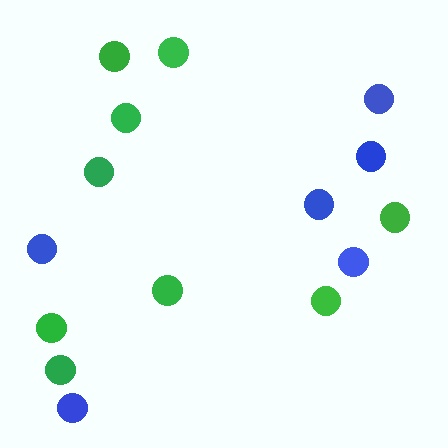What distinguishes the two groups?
There are 2 groups: one group of blue circles (6) and one group of green circles (9).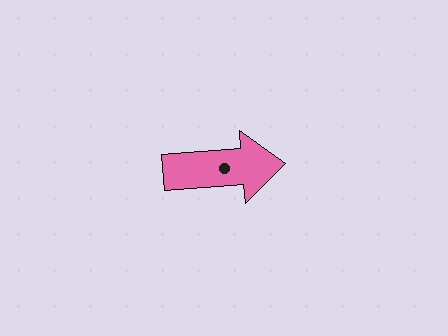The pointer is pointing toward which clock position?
Roughly 3 o'clock.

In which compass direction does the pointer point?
East.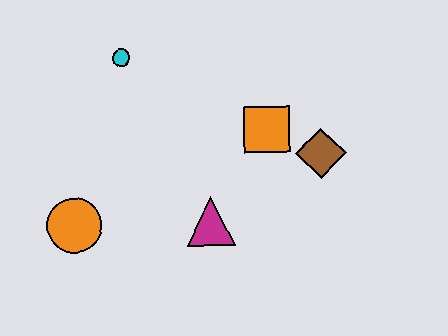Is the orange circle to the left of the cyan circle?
Yes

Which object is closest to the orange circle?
The magenta triangle is closest to the orange circle.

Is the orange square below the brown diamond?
No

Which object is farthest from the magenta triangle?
The cyan circle is farthest from the magenta triangle.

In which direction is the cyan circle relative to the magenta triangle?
The cyan circle is above the magenta triangle.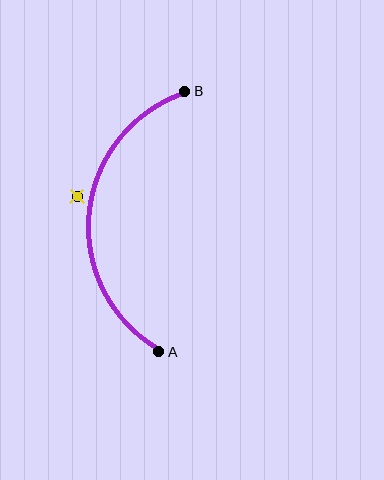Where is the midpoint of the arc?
The arc midpoint is the point on the curve farthest from the straight line joining A and B. It sits to the left of that line.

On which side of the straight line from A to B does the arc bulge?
The arc bulges to the left of the straight line connecting A and B.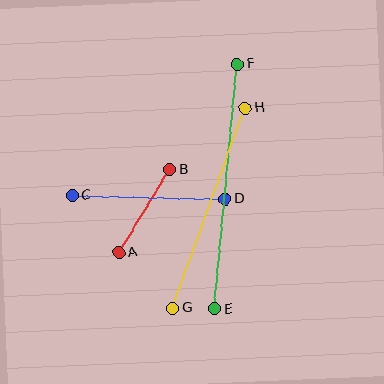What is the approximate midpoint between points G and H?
The midpoint is at approximately (209, 208) pixels.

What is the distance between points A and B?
The distance is approximately 97 pixels.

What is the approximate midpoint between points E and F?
The midpoint is at approximately (226, 186) pixels.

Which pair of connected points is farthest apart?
Points E and F are farthest apart.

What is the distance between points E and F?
The distance is approximately 246 pixels.